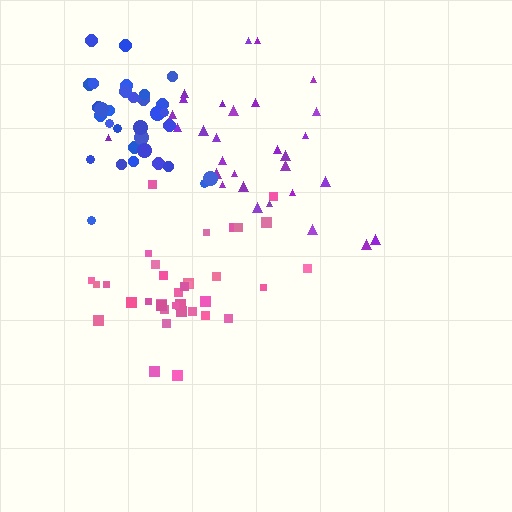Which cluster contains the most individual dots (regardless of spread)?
Pink (35).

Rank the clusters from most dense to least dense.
blue, pink, purple.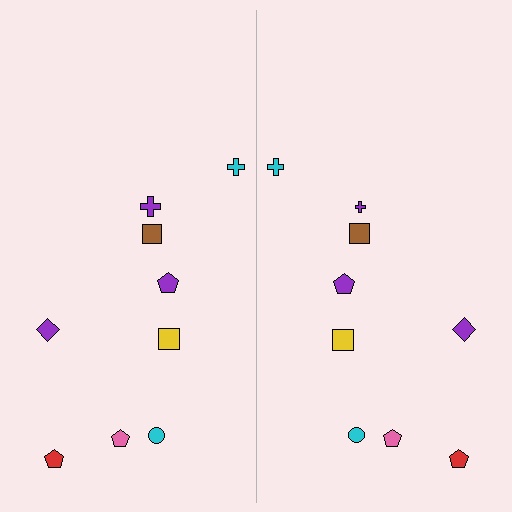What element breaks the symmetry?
The purple cross on the right side has a different size than its mirror counterpart.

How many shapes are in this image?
There are 18 shapes in this image.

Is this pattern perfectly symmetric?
No, the pattern is not perfectly symmetric. The purple cross on the right side has a different size than its mirror counterpart.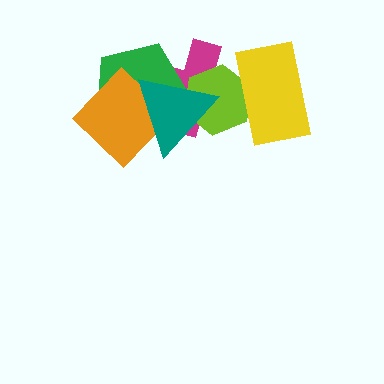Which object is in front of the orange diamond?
The teal triangle is in front of the orange diamond.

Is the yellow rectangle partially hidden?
No, no other shape covers it.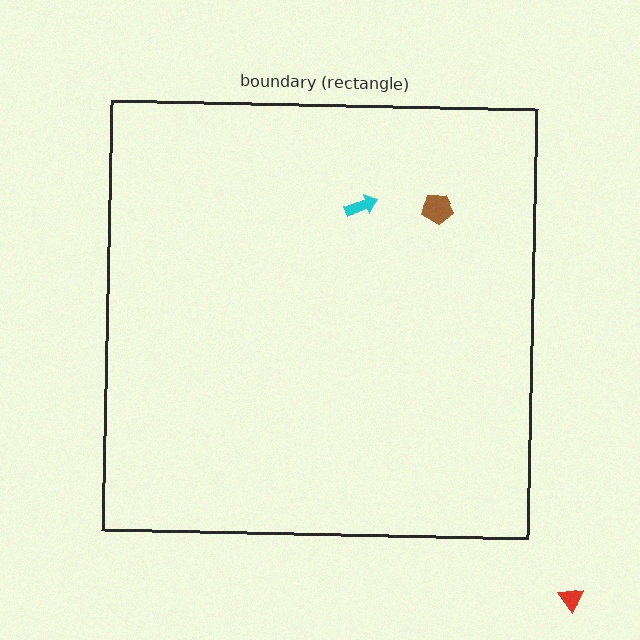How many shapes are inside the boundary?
2 inside, 1 outside.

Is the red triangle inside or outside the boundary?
Outside.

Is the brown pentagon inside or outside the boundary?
Inside.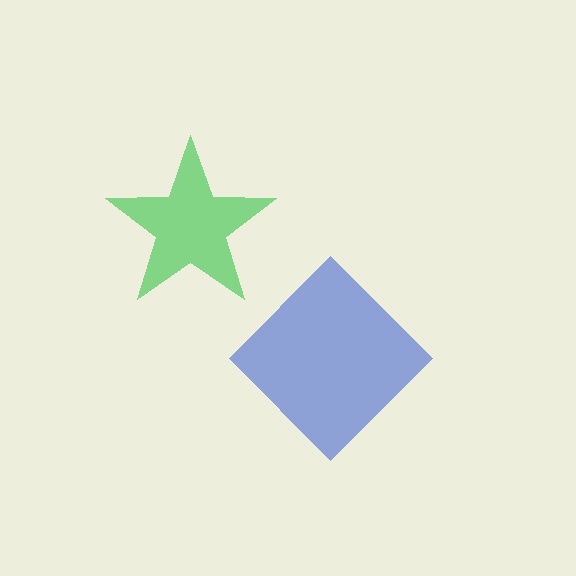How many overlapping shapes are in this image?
There are 2 overlapping shapes in the image.